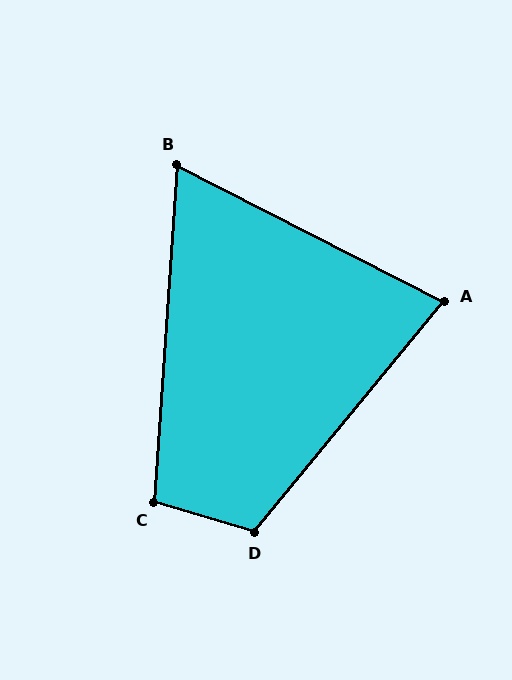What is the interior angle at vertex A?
Approximately 78 degrees (acute).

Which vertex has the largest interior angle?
D, at approximately 113 degrees.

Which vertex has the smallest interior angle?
B, at approximately 67 degrees.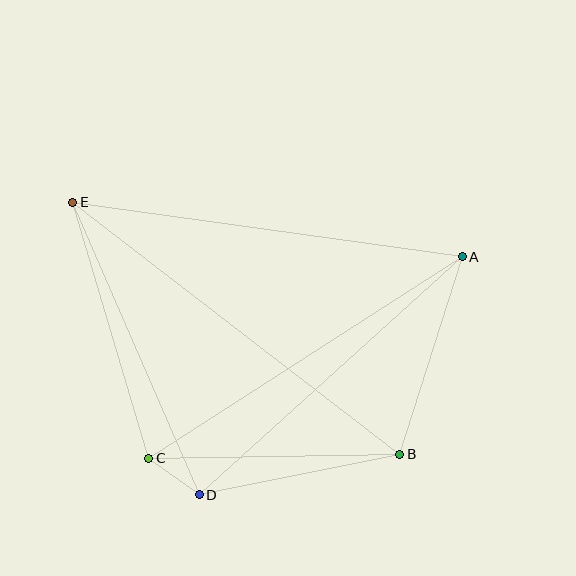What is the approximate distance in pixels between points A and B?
The distance between A and B is approximately 207 pixels.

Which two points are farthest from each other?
Points B and E are farthest from each other.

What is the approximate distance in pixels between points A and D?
The distance between A and D is approximately 355 pixels.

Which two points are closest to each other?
Points C and D are closest to each other.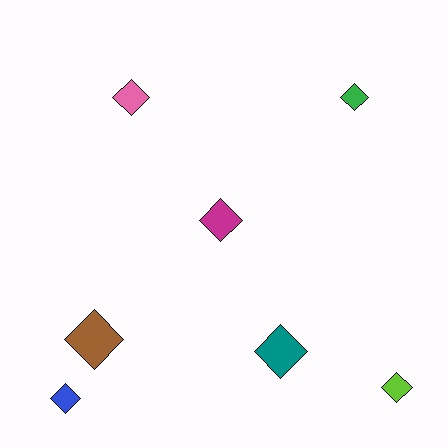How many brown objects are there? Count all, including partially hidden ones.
There is 1 brown object.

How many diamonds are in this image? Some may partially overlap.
There are 7 diamonds.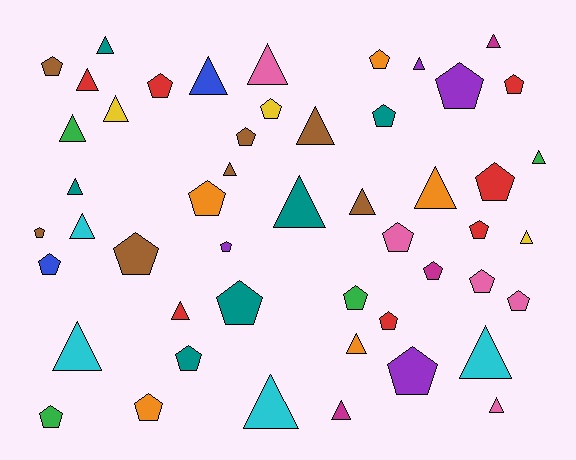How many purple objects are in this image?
There are 4 purple objects.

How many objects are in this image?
There are 50 objects.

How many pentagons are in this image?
There are 26 pentagons.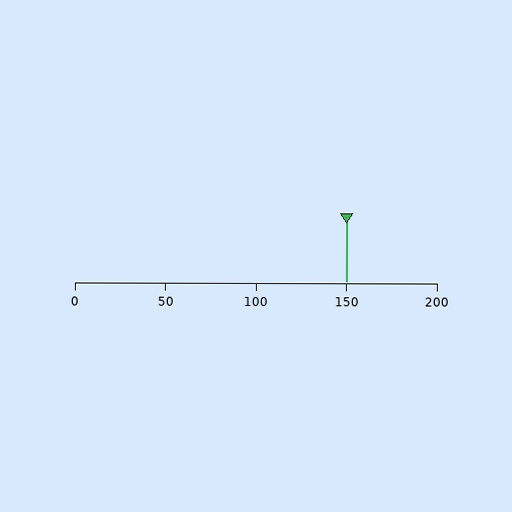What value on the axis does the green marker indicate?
The marker indicates approximately 150.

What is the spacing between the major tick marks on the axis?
The major ticks are spaced 50 apart.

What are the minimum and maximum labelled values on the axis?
The axis runs from 0 to 200.